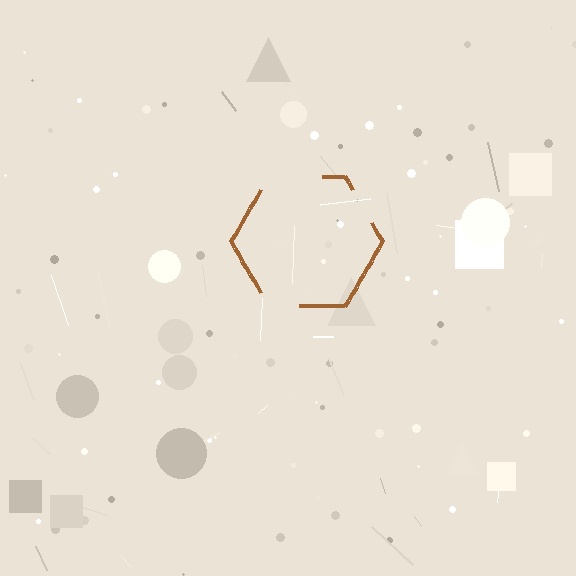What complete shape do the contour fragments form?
The contour fragments form a hexagon.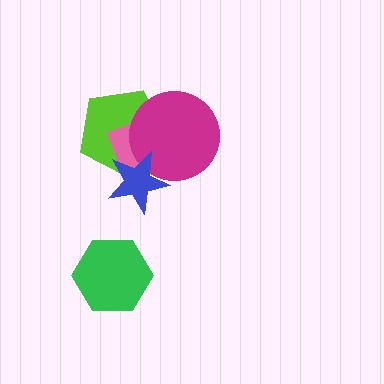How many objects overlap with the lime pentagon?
3 objects overlap with the lime pentagon.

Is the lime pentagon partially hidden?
Yes, it is partially covered by another shape.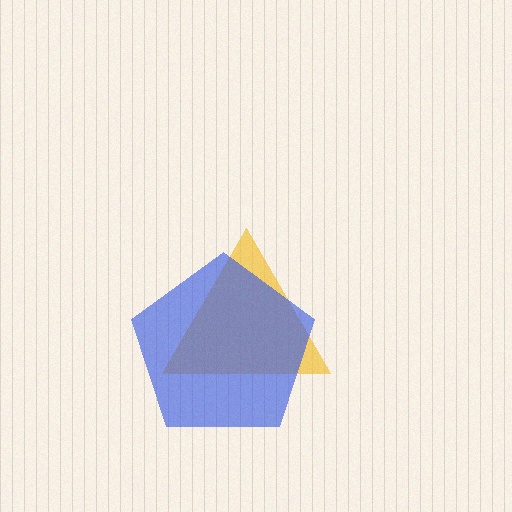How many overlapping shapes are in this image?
There are 2 overlapping shapes in the image.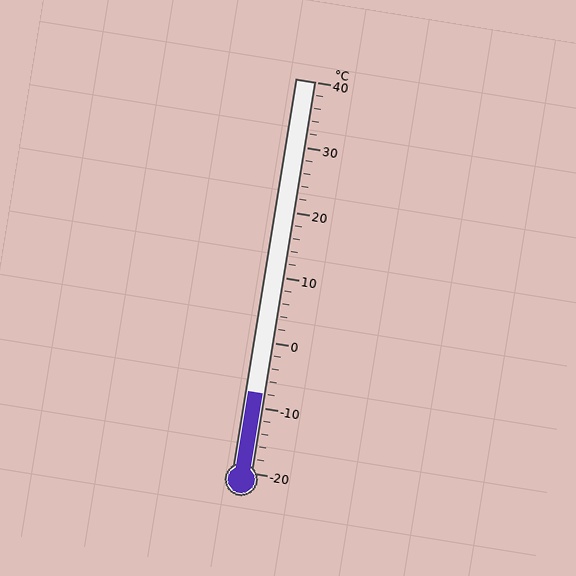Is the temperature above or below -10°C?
The temperature is above -10°C.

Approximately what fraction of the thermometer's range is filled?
The thermometer is filled to approximately 20% of its range.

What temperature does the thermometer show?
The thermometer shows approximately -8°C.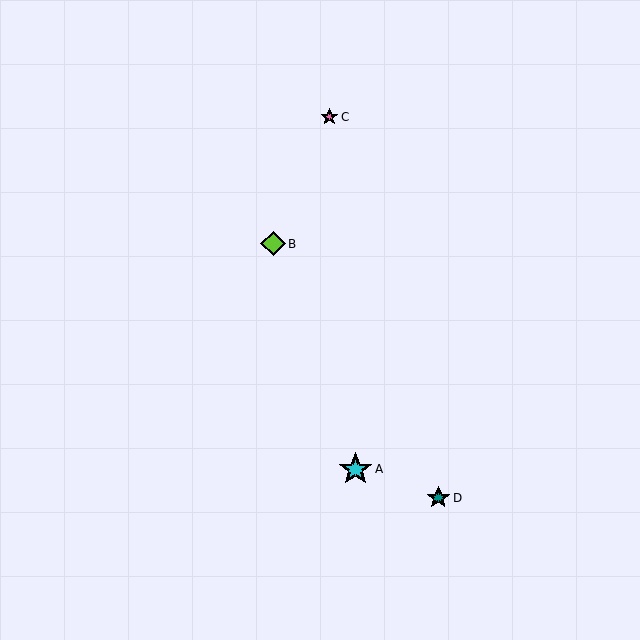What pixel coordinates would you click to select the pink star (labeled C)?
Click at (329, 117) to select the pink star C.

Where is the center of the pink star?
The center of the pink star is at (329, 117).